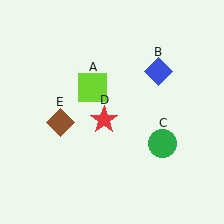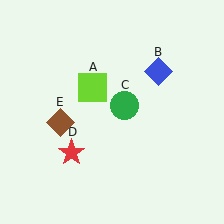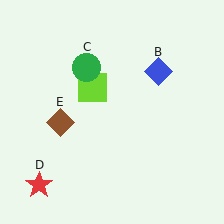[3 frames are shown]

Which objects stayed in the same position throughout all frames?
Lime square (object A) and blue diamond (object B) and brown diamond (object E) remained stationary.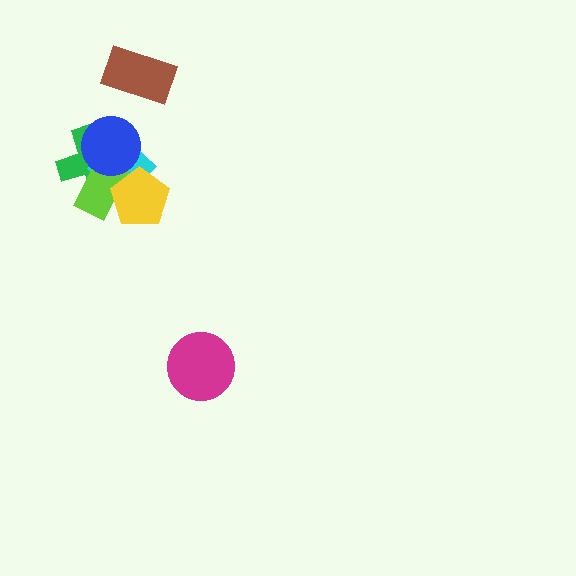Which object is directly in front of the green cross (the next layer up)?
The cyan diamond is directly in front of the green cross.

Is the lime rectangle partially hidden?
Yes, it is partially covered by another shape.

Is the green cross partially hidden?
Yes, it is partially covered by another shape.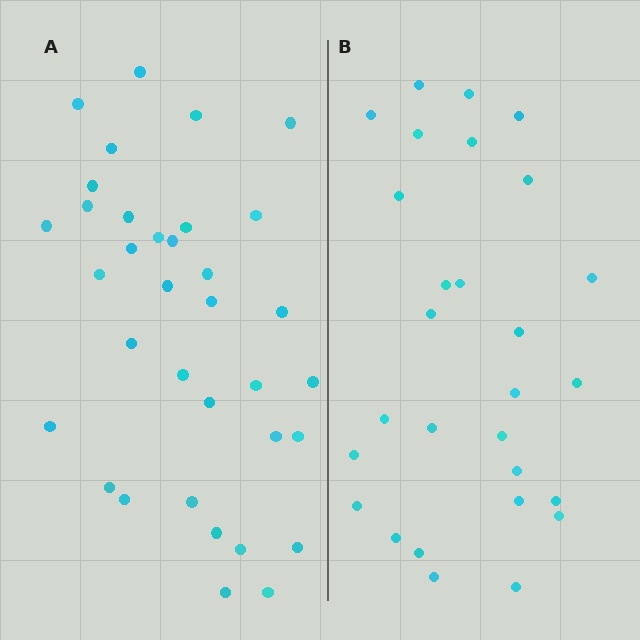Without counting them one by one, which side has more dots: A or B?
Region A (the left region) has more dots.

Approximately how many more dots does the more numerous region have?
Region A has roughly 8 or so more dots than region B.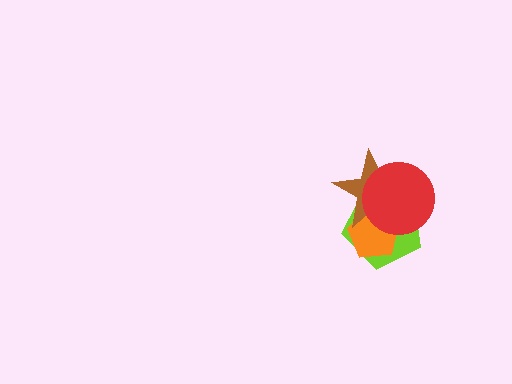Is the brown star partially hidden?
Yes, it is partially covered by another shape.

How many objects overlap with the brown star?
3 objects overlap with the brown star.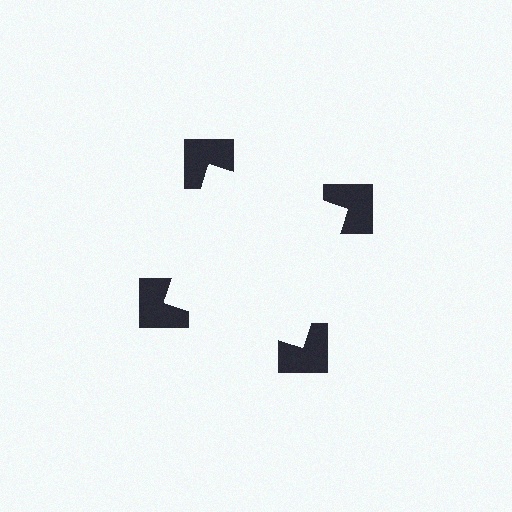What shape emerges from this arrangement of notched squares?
An illusory square — its edges are inferred from the aligned wedge cuts in the notched squares, not physically drawn.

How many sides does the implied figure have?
4 sides.